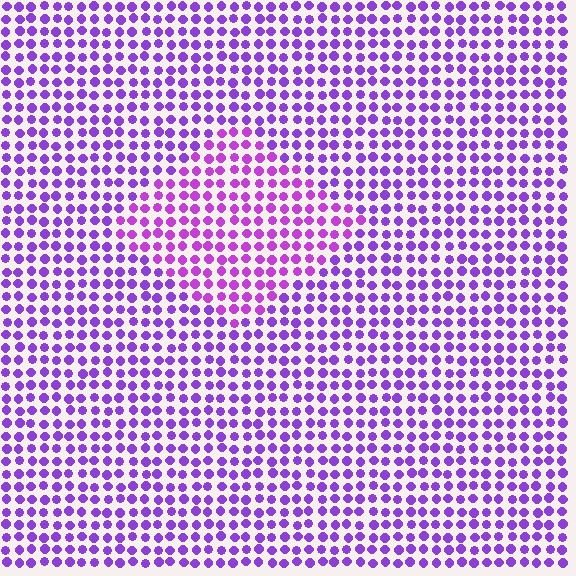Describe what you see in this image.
The image is filled with small purple elements in a uniform arrangement. A diamond-shaped region is visible where the elements are tinted to a slightly different hue, forming a subtle color boundary.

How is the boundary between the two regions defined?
The boundary is defined purely by a slight shift in hue (about 22 degrees). Spacing, size, and orientation are identical on both sides.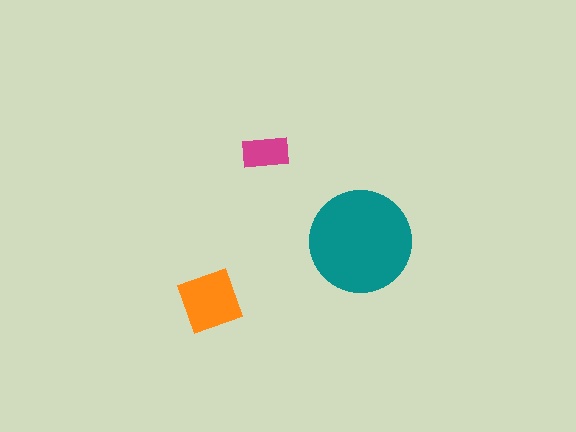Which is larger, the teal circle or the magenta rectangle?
The teal circle.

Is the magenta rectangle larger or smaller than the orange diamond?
Smaller.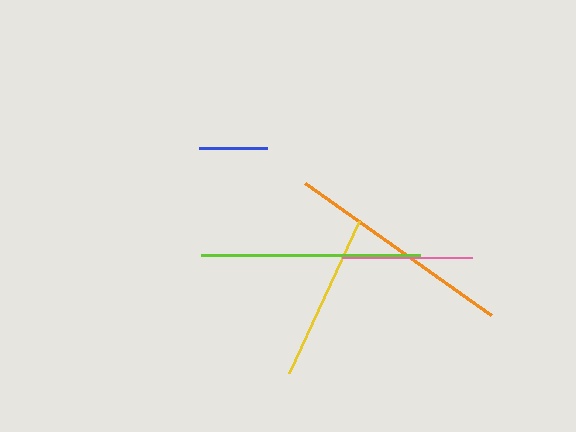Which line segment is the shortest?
The blue line is the shortest at approximately 68 pixels.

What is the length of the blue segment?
The blue segment is approximately 68 pixels long.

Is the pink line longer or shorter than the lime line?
The lime line is longer than the pink line.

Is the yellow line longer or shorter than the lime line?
The lime line is longer than the yellow line.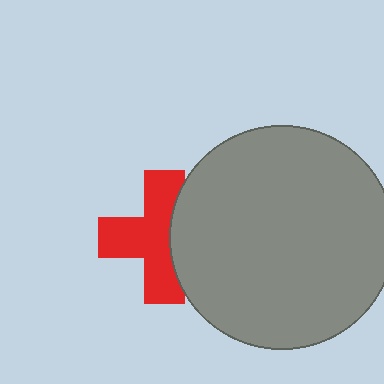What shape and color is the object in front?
The object in front is a gray circle.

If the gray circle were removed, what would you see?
You would see the complete red cross.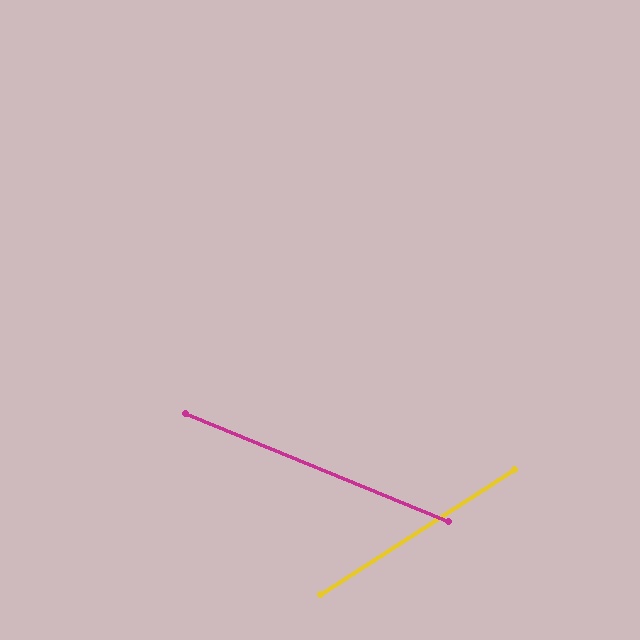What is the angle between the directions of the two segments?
Approximately 55 degrees.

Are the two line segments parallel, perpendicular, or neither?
Neither parallel nor perpendicular — they differ by about 55°.